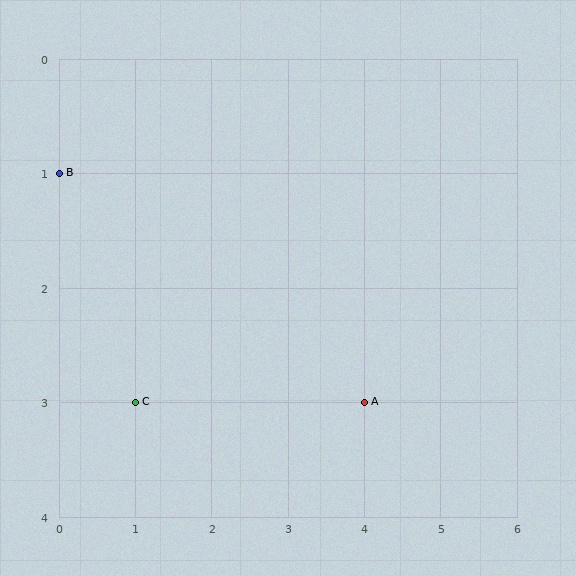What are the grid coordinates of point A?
Point A is at grid coordinates (4, 3).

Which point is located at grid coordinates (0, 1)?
Point B is at (0, 1).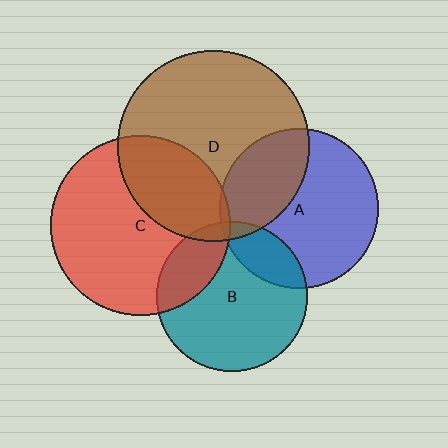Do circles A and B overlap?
Yes.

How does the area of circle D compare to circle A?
Approximately 1.4 times.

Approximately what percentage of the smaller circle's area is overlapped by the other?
Approximately 20%.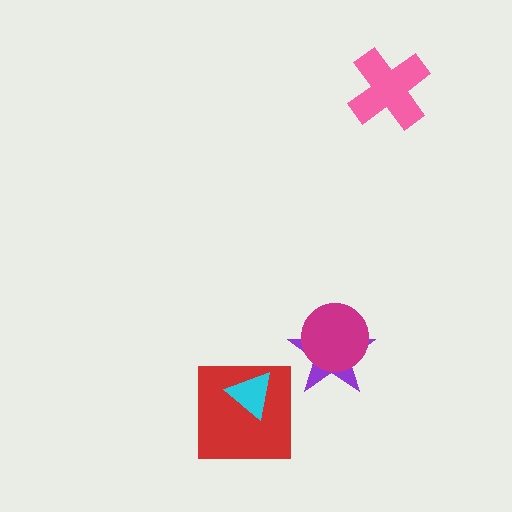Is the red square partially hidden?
Yes, it is partially covered by another shape.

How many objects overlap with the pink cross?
0 objects overlap with the pink cross.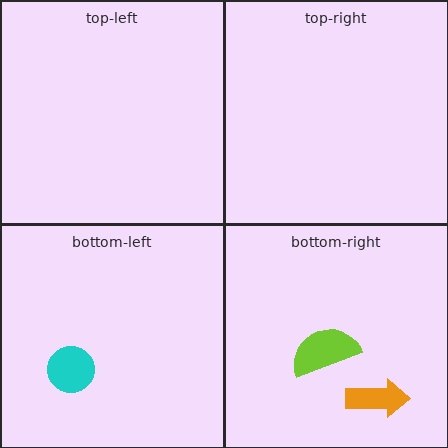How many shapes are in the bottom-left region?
1.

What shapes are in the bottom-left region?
The cyan circle.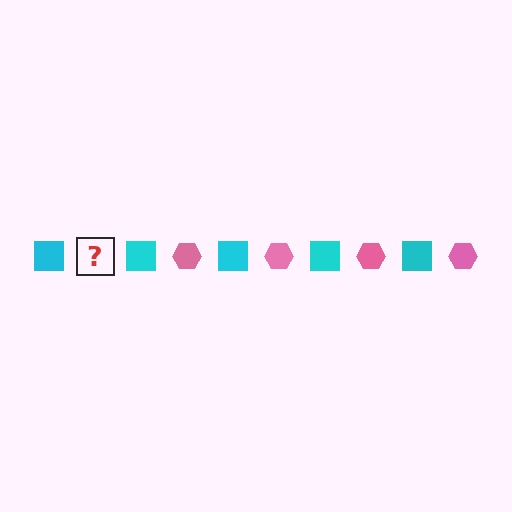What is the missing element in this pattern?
The missing element is a pink hexagon.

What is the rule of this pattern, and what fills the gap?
The rule is that the pattern alternates between cyan square and pink hexagon. The gap should be filled with a pink hexagon.